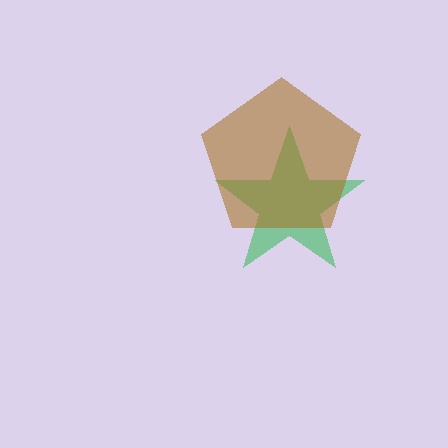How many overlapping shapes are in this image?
There are 2 overlapping shapes in the image.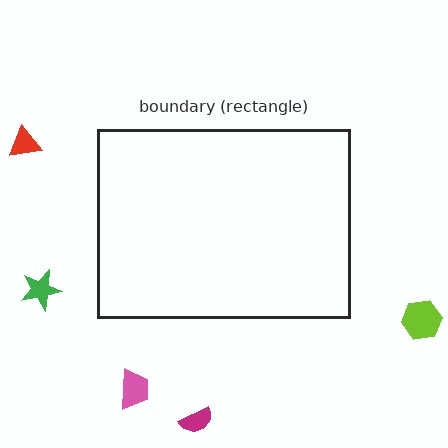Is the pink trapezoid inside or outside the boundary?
Outside.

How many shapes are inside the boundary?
0 inside, 5 outside.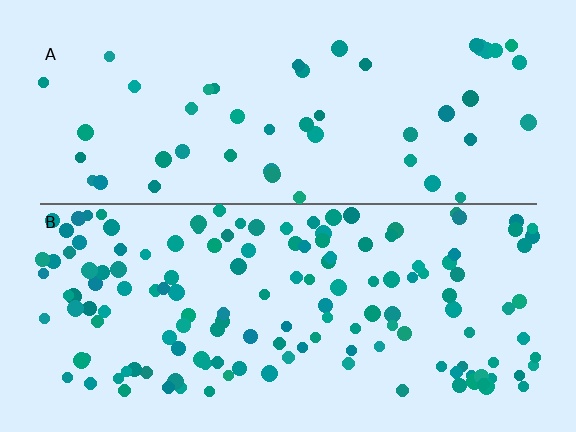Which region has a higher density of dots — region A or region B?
B (the bottom).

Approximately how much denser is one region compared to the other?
Approximately 2.9× — region B over region A.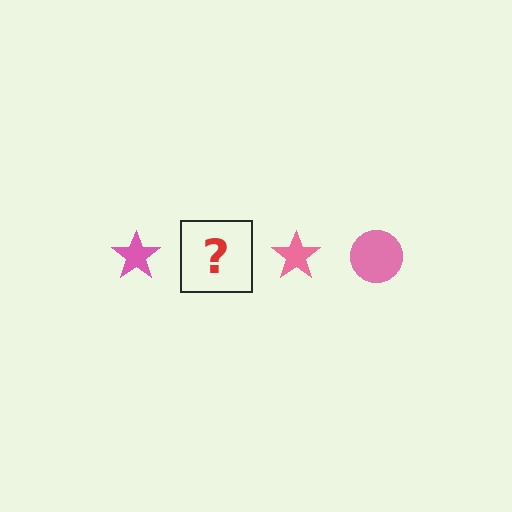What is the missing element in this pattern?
The missing element is a pink circle.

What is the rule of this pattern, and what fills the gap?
The rule is that the pattern cycles through star, circle shapes in pink. The gap should be filled with a pink circle.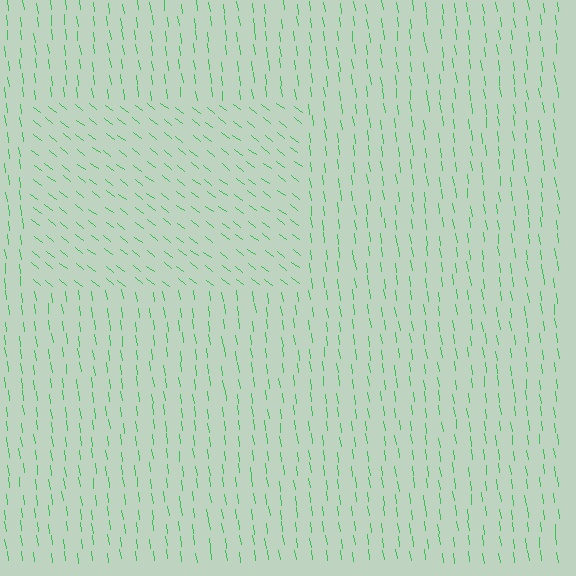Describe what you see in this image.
The image is filled with small green line segments. A rectangle region in the image has lines oriented differently from the surrounding lines, creating a visible texture boundary.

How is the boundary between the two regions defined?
The boundary is defined purely by a change in line orientation (approximately 45 degrees difference). All lines are the same color and thickness.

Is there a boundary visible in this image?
Yes, there is a texture boundary formed by a change in line orientation.